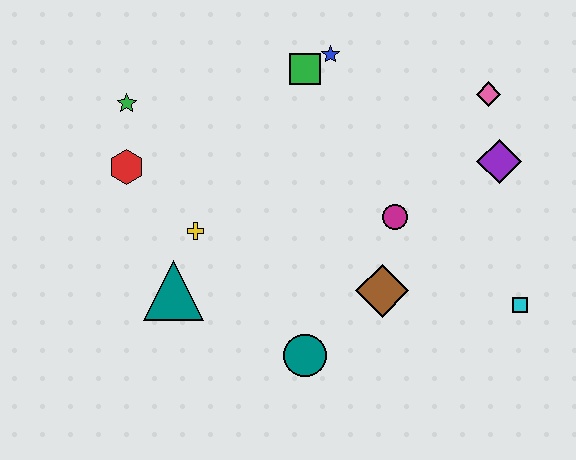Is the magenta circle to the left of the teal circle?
No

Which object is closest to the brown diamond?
The magenta circle is closest to the brown diamond.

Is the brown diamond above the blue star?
No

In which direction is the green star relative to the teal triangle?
The green star is above the teal triangle.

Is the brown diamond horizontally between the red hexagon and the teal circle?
No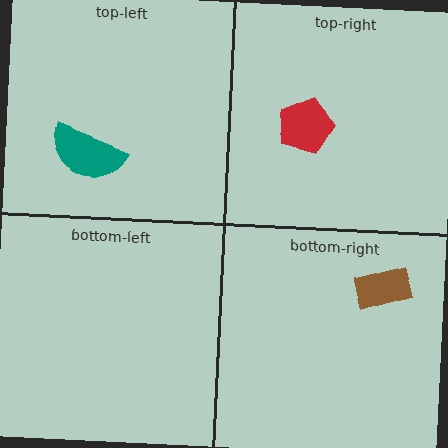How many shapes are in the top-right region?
1.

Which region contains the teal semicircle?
The top-left region.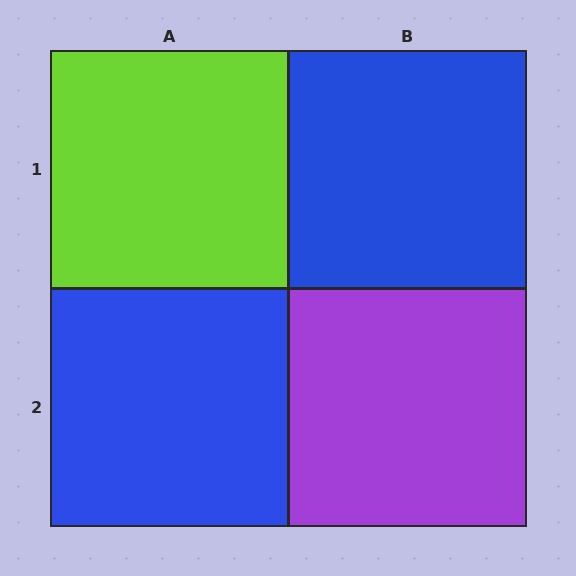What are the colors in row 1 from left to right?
Lime, blue.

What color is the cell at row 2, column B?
Purple.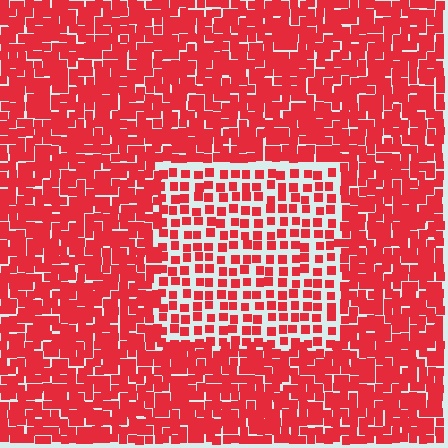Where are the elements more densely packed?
The elements are more densely packed outside the rectangle boundary.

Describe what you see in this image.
The image contains small red elements arranged at two different densities. A rectangle-shaped region is visible where the elements are less densely packed than the surrounding area.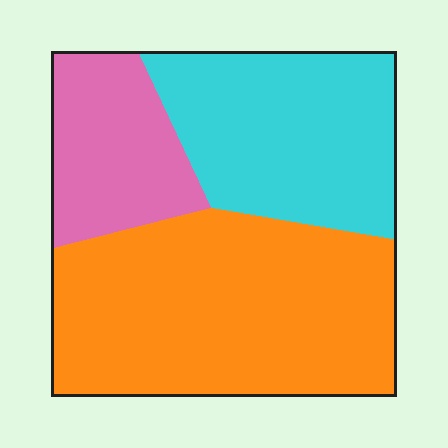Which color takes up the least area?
Pink, at roughly 20%.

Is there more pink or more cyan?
Cyan.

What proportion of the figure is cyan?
Cyan covers about 30% of the figure.